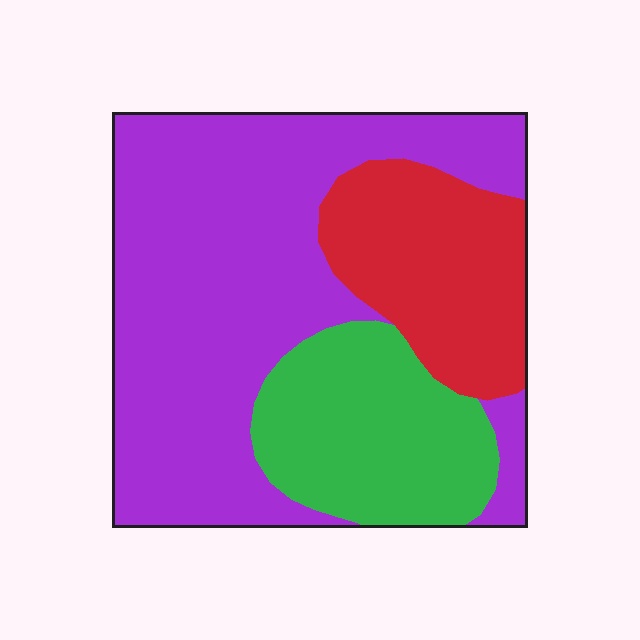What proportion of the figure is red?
Red covers about 20% of the figure.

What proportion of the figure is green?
Green takes up about one fifth (1/5) of the figure.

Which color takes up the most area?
Purple, at roughly 55%.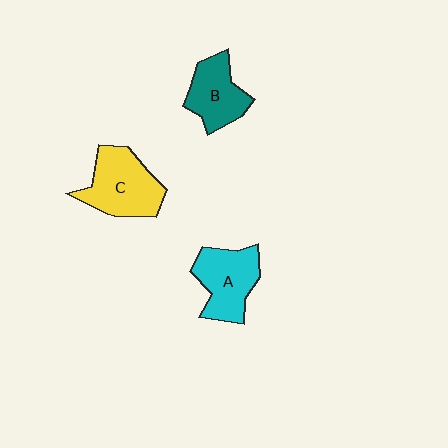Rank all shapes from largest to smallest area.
From largest to smallest: C (yellow), A (cyan), B (teal).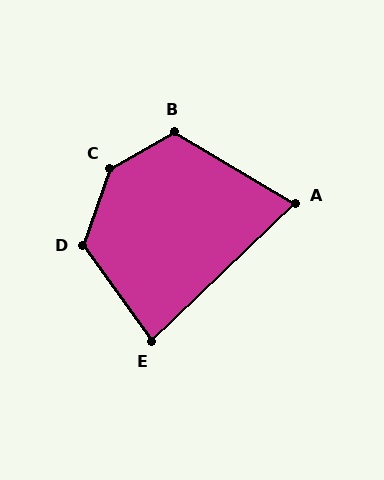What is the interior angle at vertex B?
Approximately 120 degrees (obtuse).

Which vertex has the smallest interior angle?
A, at approximately 75 degrees.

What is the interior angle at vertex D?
Approximately 125 degrees (obtuse).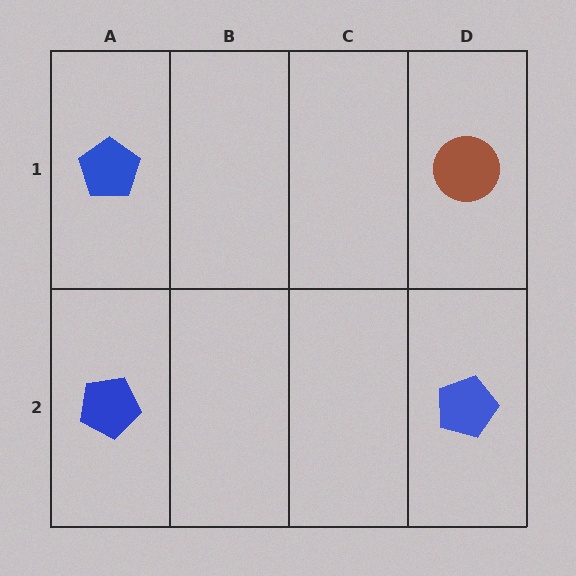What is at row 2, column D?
A blue pentagon.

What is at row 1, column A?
A blue pentagon.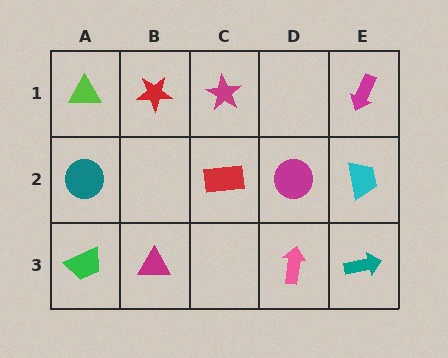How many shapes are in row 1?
4 shapes.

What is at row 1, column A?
A lime triangle.